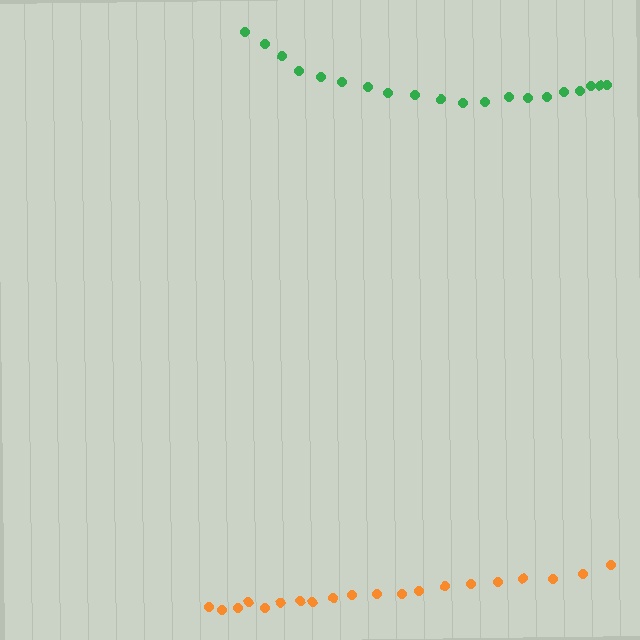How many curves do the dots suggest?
There are 2 distinct paths.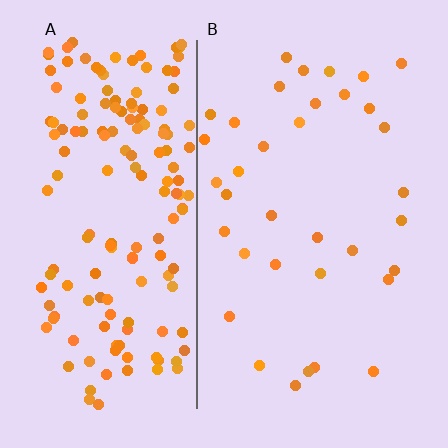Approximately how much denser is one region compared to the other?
Approximately 4.8× — region A over region B.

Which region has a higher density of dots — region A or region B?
A (the left).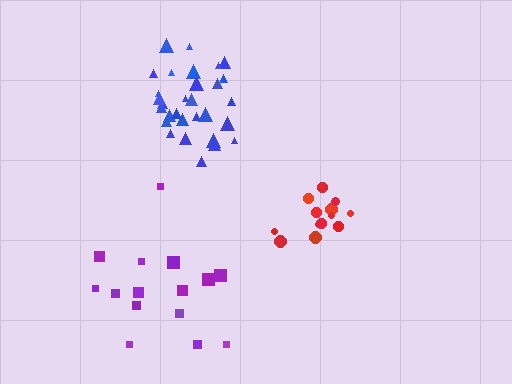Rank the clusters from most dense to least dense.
blue, red, purple.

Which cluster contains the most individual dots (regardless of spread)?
Blue (30).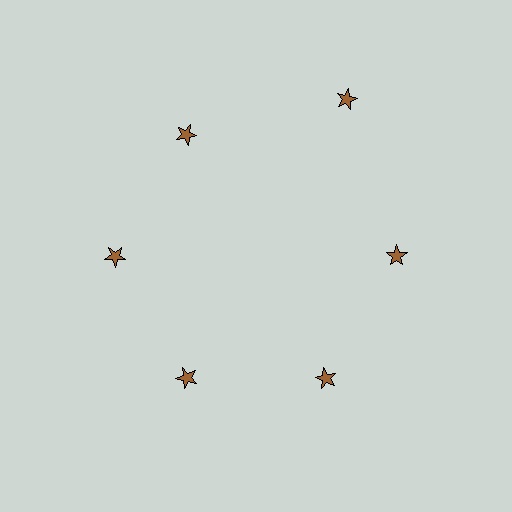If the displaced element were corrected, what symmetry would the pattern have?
It would have 6-fold rotational symmetry — the pattern would map onto itself every 60 degrees.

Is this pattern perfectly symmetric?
No. The 6 brown stars are arranged in a ring, but one element near the 1 o'clock position is pushed outward from the center, breaking the 6-fold rotational symmetry.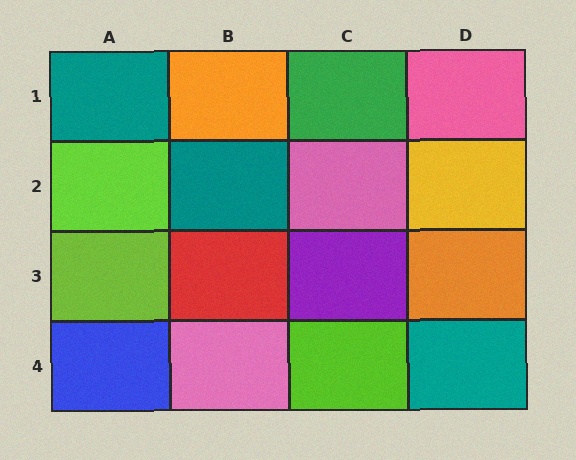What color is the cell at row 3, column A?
Lime.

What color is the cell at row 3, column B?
Red.